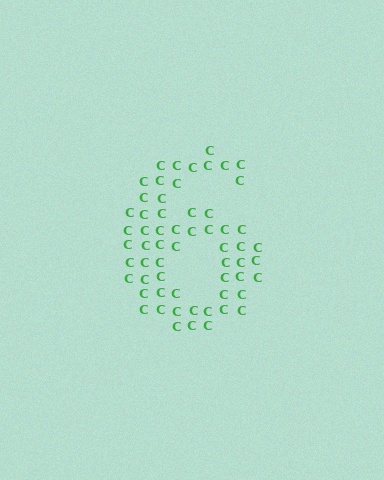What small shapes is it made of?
It is made of small letter C's.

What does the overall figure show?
The overall figure shows the digit 6.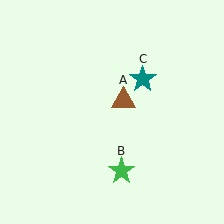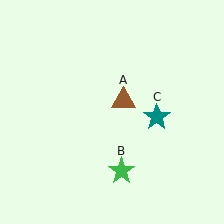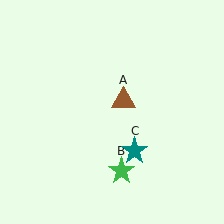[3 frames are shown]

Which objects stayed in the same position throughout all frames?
Brown triangle (object A) and green star (object B) remained stationary.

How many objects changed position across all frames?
1 object changed position: teal star (object C).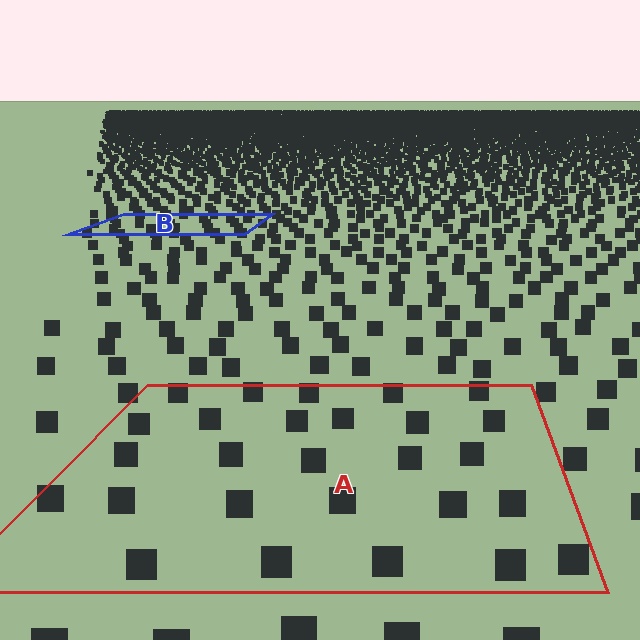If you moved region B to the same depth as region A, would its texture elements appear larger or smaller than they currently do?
They would appear larger. At a closer depth, the same texture elements are projected at a bigger on-screen size.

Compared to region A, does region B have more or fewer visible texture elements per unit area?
Region B has more texture elements per unit area — they are packed more densely because it is farther away.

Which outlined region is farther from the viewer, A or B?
Region B is farther from the viewer — the texture elements inside it appear smaller and more densely packed.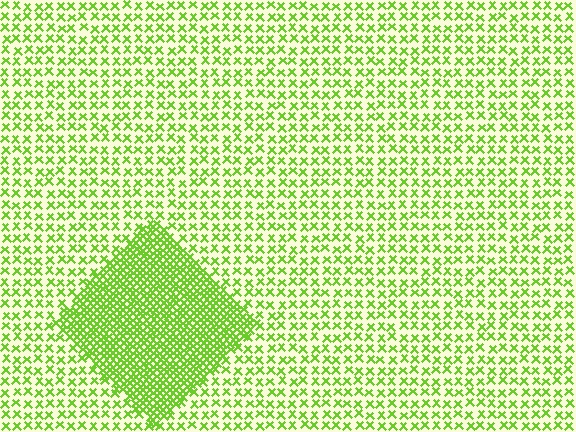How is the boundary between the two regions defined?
The boundary is defined by a change in element density (approximately 2.7x ratio). All elements are the same color, size, and shape.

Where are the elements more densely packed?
The elements are more densely packed inside the diamond boundary.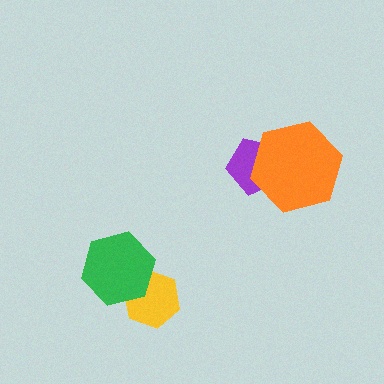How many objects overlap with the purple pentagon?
1 object overlaps with the purple pentagon.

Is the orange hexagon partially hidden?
No, no other shape covers it.